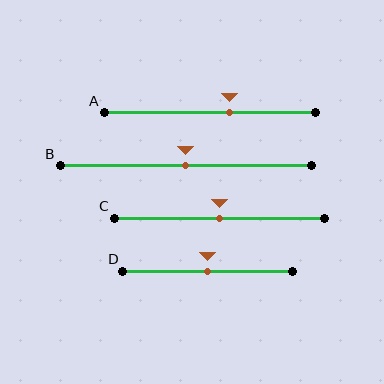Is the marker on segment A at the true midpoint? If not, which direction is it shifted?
No, the marker on segment A is shifted to the right by about 9% of the segment length.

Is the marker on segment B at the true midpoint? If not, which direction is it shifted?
Yes, the marker on segment B is at the true midpoint.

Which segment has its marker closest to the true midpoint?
Segment B has its marker closest to the true midpoint.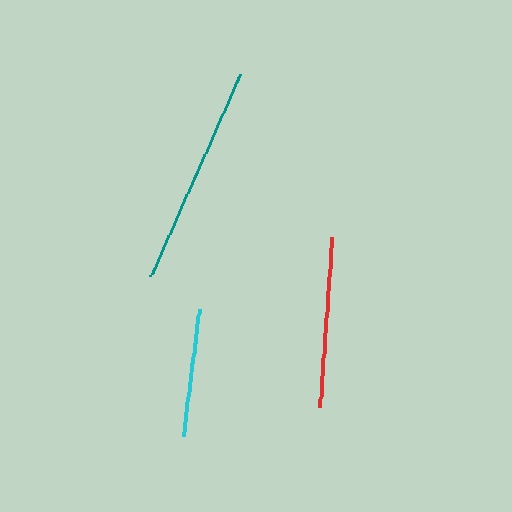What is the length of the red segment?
The red segment is approximately 170 pixels long.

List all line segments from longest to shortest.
From longest to shortest: teal, red, cyan.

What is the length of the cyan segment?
The cyan segment is approximately 128 pixels long.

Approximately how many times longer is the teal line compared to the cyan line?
The teal line is approximately 1.7 times the length of the cyan line.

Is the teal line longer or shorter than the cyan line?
The teal line is longer than the cyan line.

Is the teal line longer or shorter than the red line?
The teal line is longer than the red line.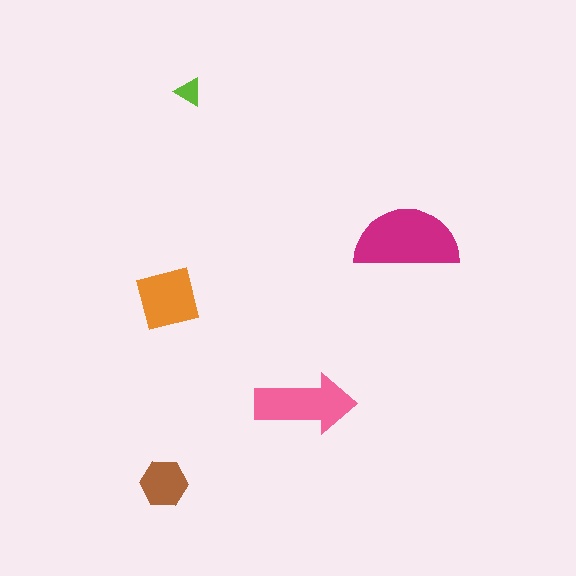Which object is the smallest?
The lime triangle.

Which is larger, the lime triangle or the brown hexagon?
The brown hexagon.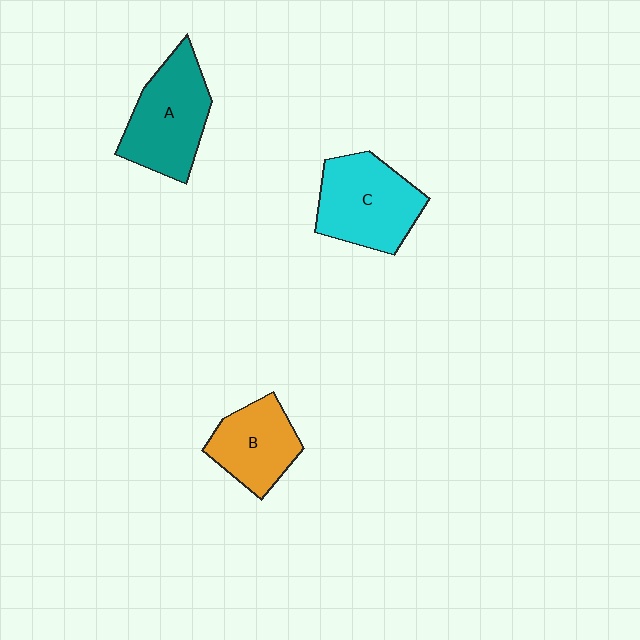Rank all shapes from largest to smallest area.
From largest to smallest: C (cyan), A (teal), B (orange).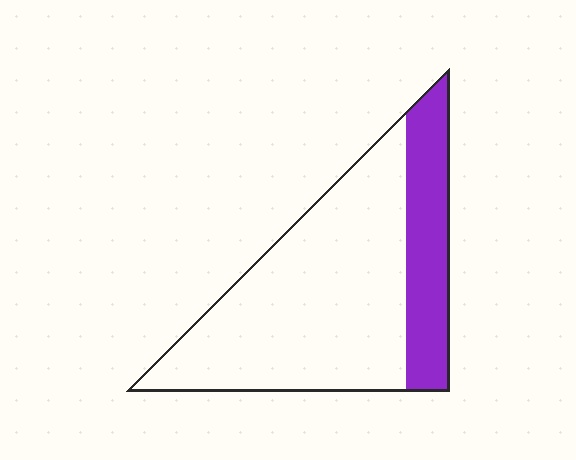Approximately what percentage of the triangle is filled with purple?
Approximately 25%.